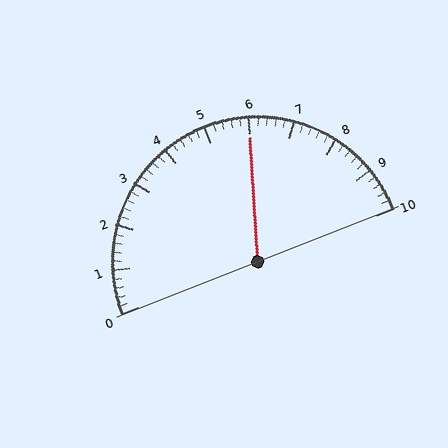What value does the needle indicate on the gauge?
The needle indicates approximately 6.0.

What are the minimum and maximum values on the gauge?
The gauge ranges from 0 to 10.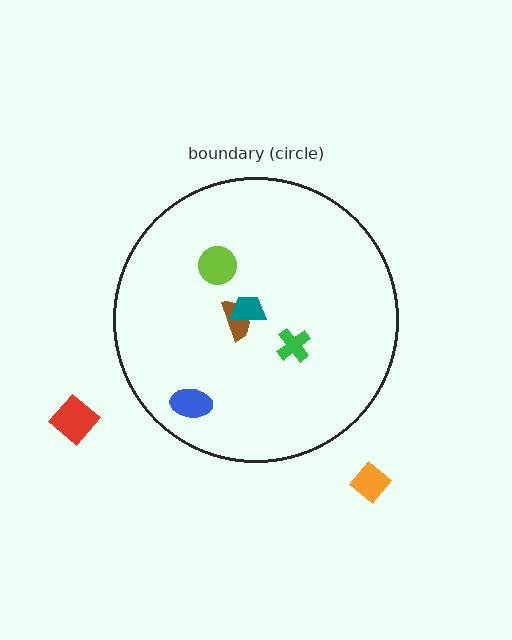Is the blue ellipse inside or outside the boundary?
Inside.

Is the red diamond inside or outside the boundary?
Outside.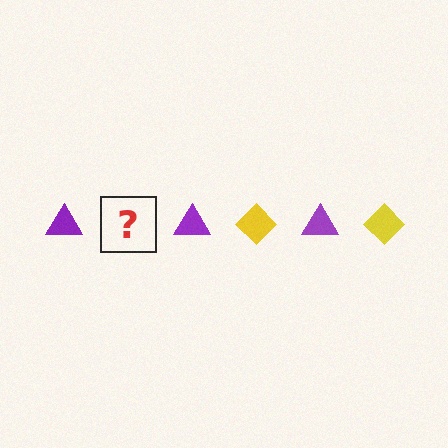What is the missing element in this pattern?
The missing element is a yellow diamond.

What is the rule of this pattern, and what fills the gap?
The rule is that the pattern alternates between purple triangle and yellow diamond. The gap should be filled with a yellow diamond.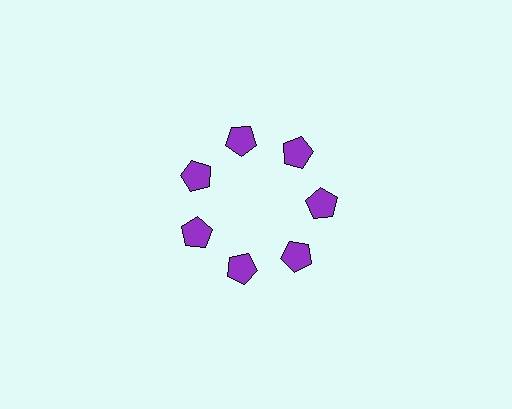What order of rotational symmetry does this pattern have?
This pattern has 7-fold rotational symmetry.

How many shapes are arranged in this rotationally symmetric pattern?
There are 7 shapes, arranged in 7 groups of 1.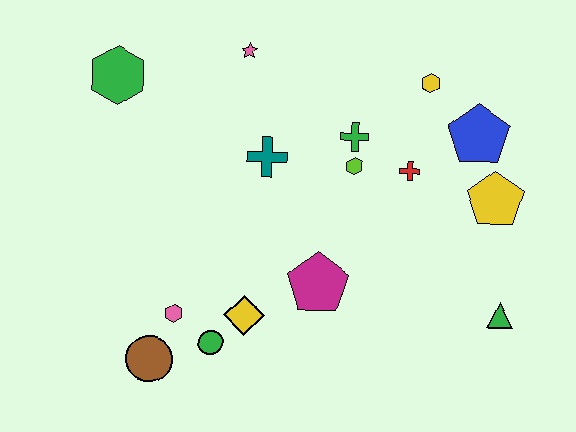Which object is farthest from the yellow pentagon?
The green hexagon is farthest from the yellow pentagon.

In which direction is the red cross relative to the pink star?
The red cross is to the right of the pink star.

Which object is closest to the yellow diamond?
The green circle is closest to the yellow diamond.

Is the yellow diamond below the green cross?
Yes